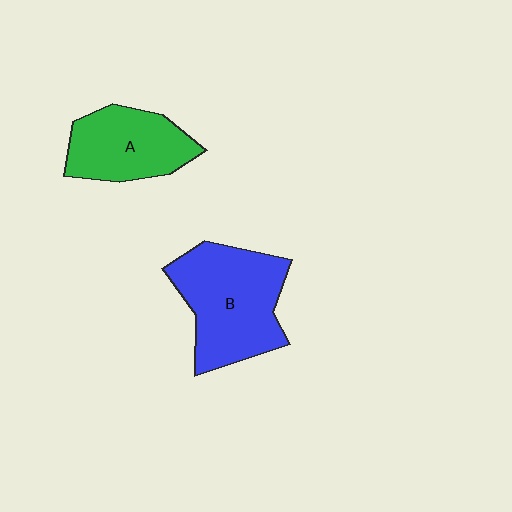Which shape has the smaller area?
Shape A (green).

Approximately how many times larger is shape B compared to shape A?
Approximately 1.4 times.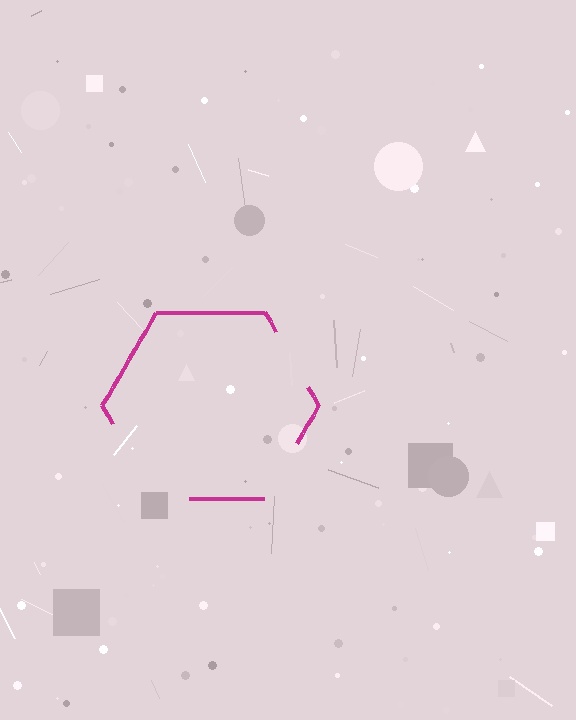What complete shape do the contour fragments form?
The contour fragments form a hexagon.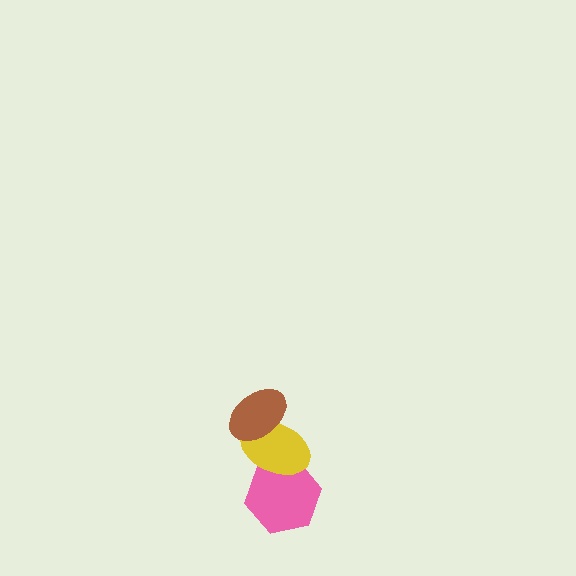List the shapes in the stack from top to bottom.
From top to bottom: the brown ellipse, the yellow ellipse, the pink hexagon.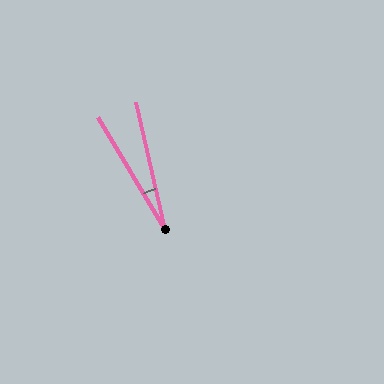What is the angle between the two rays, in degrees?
Approximately 18 degrees.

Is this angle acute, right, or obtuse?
It is acute.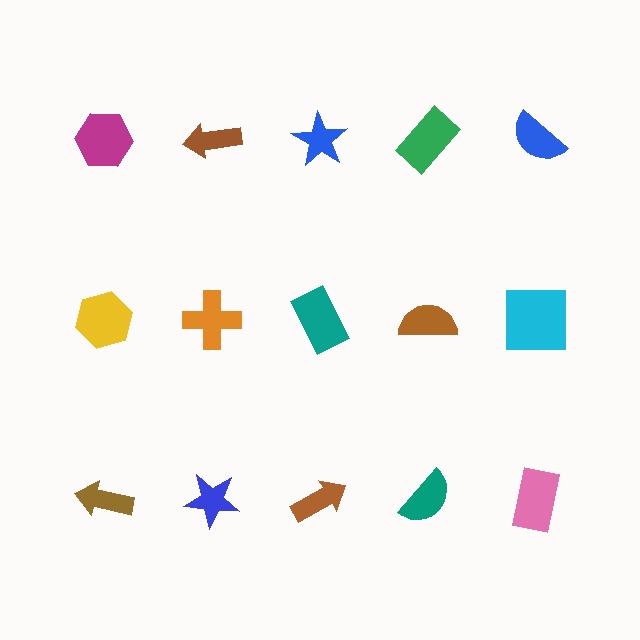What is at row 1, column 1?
A magenta hexagon.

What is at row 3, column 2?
A blue star.